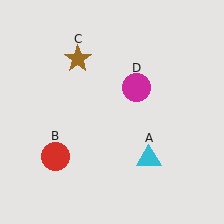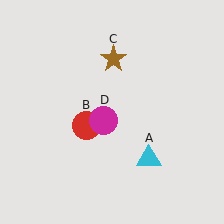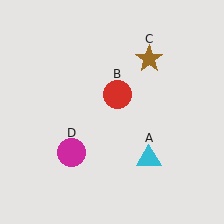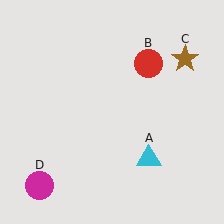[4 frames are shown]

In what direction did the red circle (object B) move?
The red circle (object B) moved up and to the right.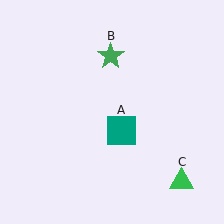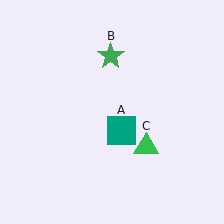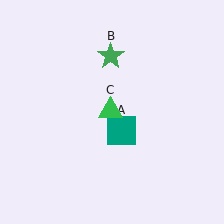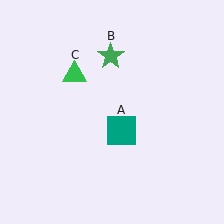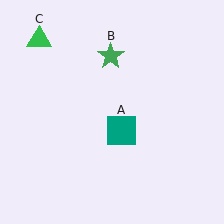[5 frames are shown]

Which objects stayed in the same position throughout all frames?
Teal square (object A) and green star (object B) remained stationary.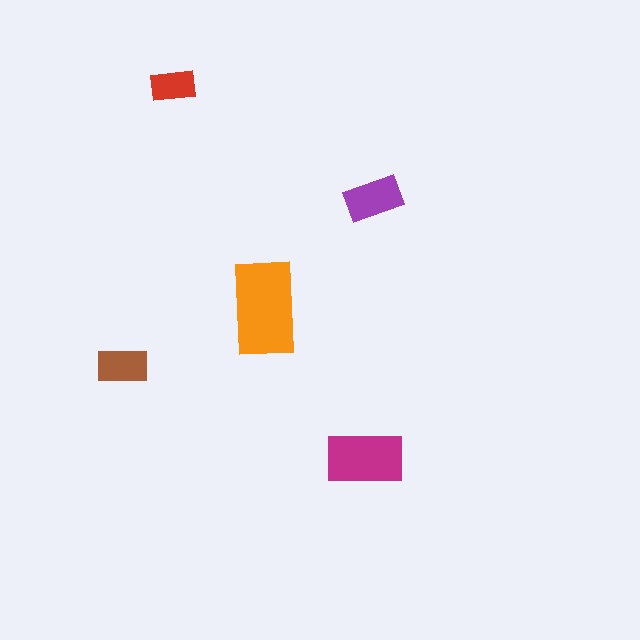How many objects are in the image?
There are 5 objects in the image.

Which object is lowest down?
The magenta rectangle is bottommost.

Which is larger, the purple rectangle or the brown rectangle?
The purple one.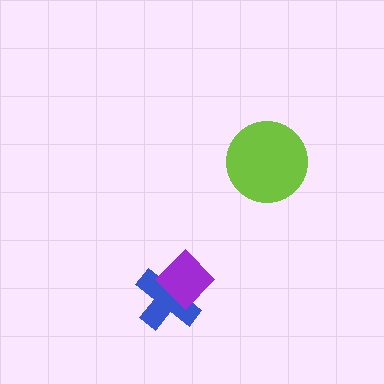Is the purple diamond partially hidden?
No, no other shape covers it.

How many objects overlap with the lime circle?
0 objects overlap with the lime circle.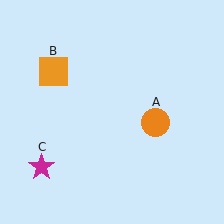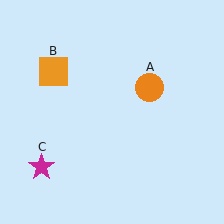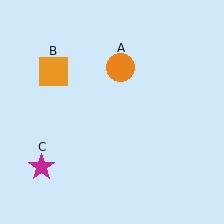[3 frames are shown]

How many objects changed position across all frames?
1 object changed position: orange circle (object A).